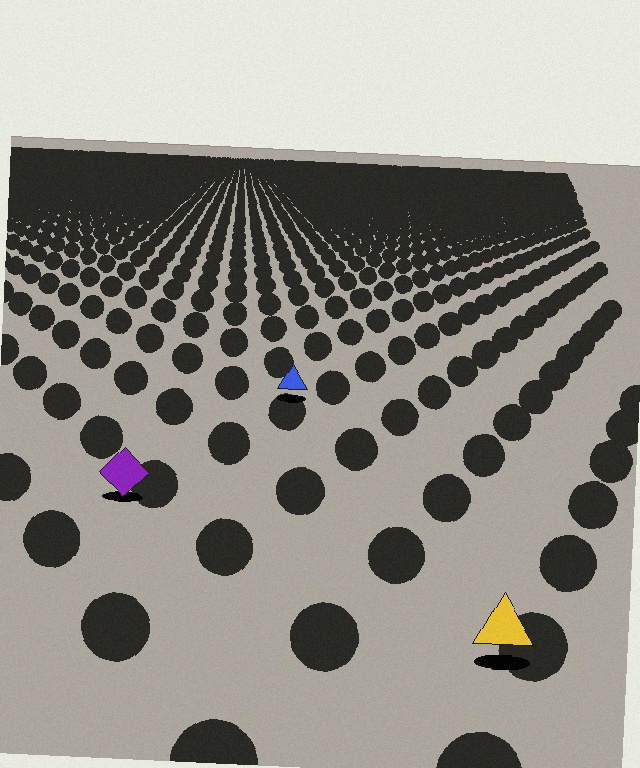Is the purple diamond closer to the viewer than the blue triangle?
Yes. The purple diamond is closer — you can tell from the texture gradient: the ground texture is coarser near it.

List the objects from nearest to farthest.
From nearest to farthest: the yellow triangle, the purple diamond, the blue triangle.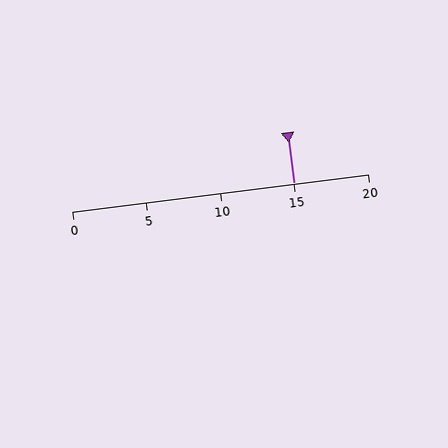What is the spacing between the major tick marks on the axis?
The major ticks are spaced 5 apart.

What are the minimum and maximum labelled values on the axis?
The axis runs from 0 to 20.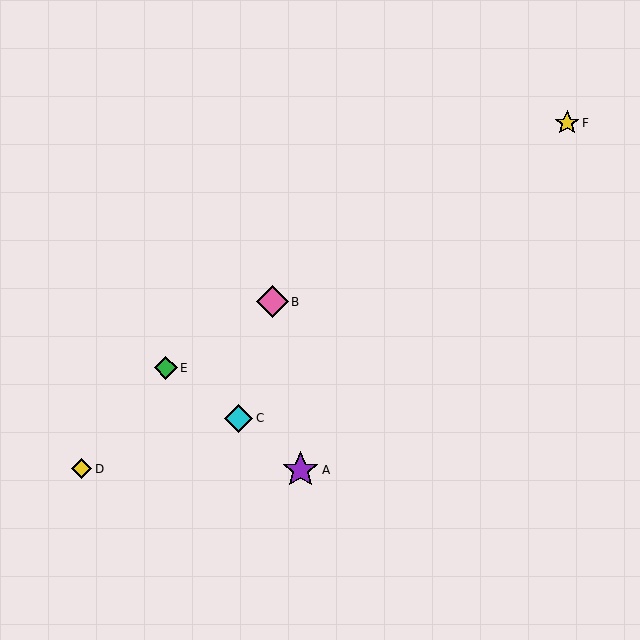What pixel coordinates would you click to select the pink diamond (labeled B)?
Click at (272, 302) to select the pink diamond B.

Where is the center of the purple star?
The center of the purple star is at (300, 470).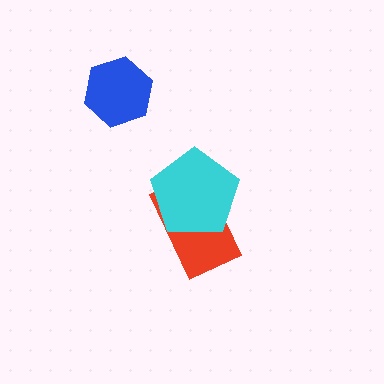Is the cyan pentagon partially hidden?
No, no other shape covers it.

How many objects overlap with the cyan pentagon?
1 object overlaps with the cyan pentagon.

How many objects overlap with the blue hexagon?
0 objects overlap with the blue hexagon.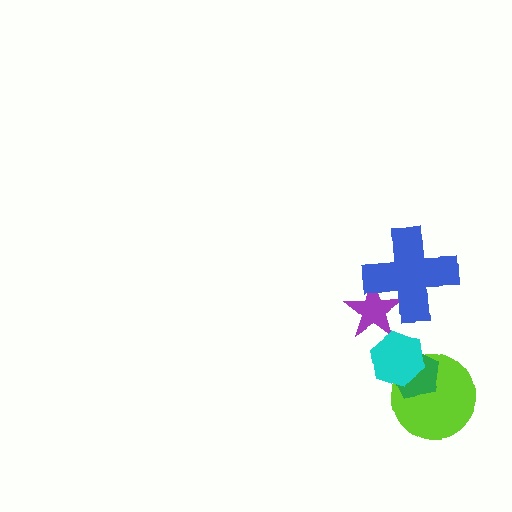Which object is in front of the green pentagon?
The cyan hexagon is in front of the green pentagon.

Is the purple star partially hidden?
Yes, it is partially covered by another shape.